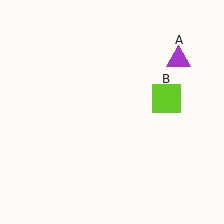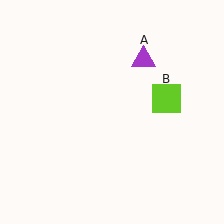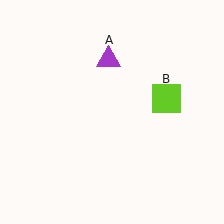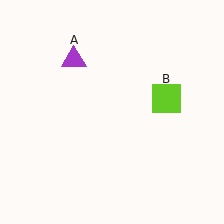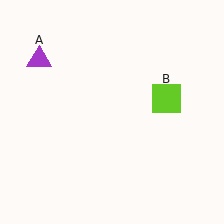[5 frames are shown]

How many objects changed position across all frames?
1 object changed position: purple triangle (object A).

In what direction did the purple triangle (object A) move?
The purple triangle (object A) moved left.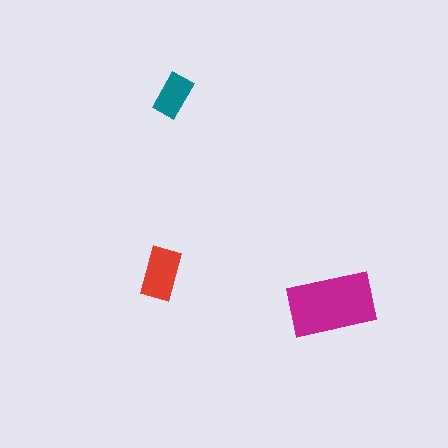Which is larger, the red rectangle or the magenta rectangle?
The magenta one.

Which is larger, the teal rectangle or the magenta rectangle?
The magenta one.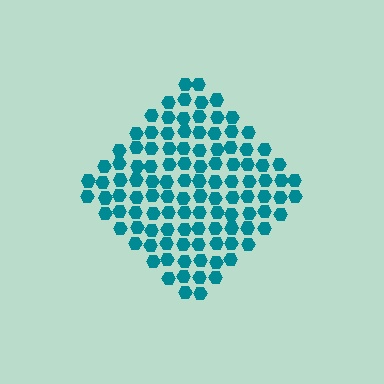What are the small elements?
The small elements are hexagons.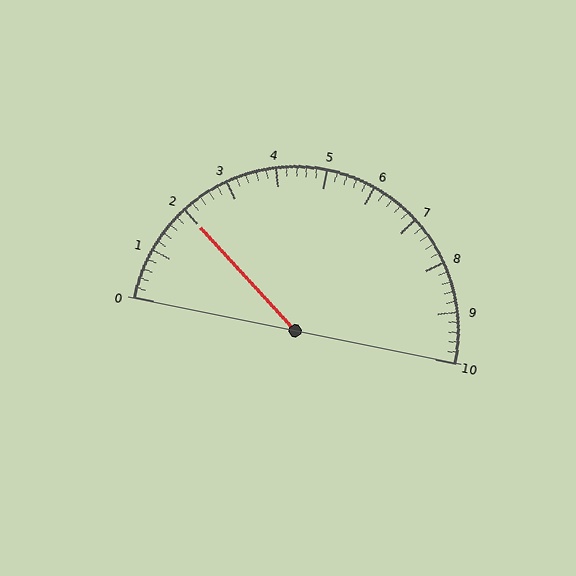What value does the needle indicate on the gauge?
The needle indicates approximately 2.0.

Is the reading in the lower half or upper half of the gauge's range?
The reading is in the lower half of the range (0 to 10).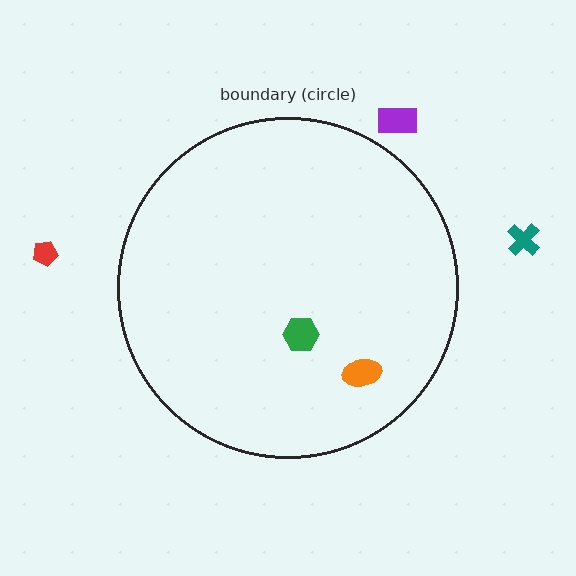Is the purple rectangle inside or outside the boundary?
Outside.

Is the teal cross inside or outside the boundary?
Outside.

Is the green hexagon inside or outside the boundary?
Inside.